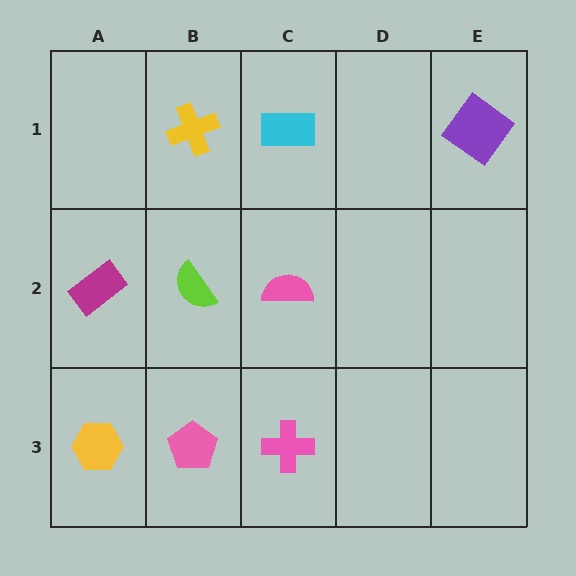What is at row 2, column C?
A pink semicircle.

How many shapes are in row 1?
3 shapes.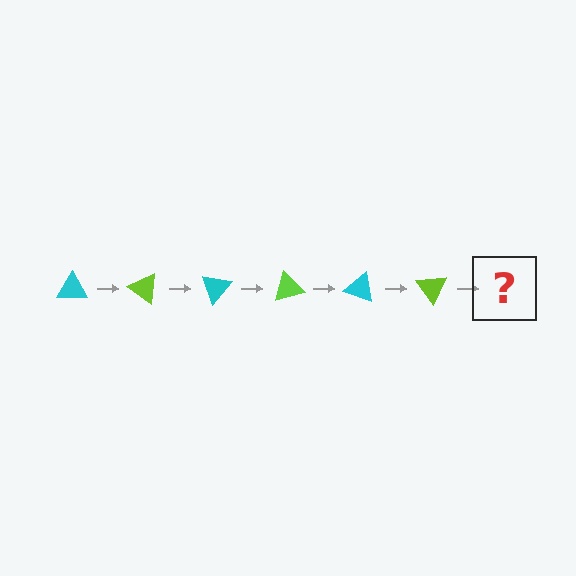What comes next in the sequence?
The next element should be a cyan triangle, rotated 210 degrees from the start.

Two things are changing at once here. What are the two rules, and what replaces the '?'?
The two rules are that it rotates 35 degrees each step and the color cycles through cyan and lime. The '?' should be a cyan triangle, rotated 210 degrees from the start.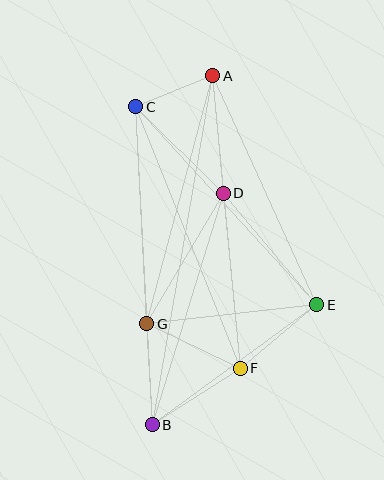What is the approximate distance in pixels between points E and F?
The distance between E and F is approximately 99 pixels.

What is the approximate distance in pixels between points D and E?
The distance between D and E is approximately 146 pixels.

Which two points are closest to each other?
Points A and C are closest to each other.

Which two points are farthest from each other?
Points A and B are farthest from each other.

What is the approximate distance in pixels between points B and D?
The distance between B and D is approximately 242 pixels.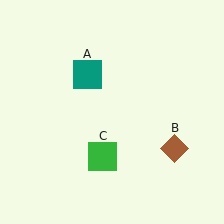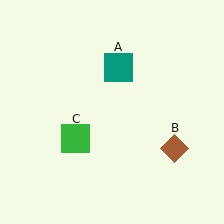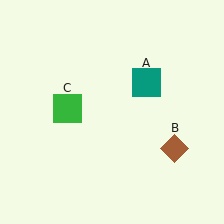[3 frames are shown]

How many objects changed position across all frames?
2 objects changed position: teal square (object A), green square (object C).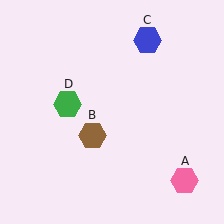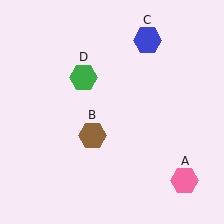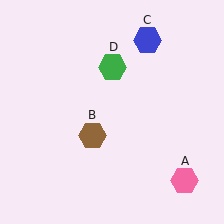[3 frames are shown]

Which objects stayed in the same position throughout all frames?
Pink hexagon (object A) and brown hexagon (object B) and blue hexagon (object C) remained stationary.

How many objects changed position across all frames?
1 object changed position: green hexagon (object D).